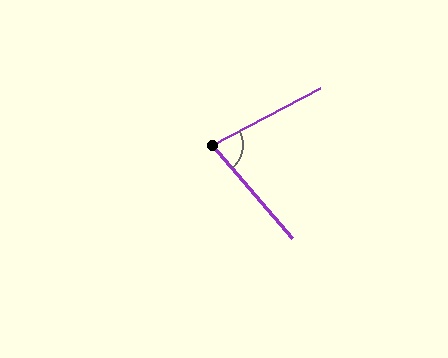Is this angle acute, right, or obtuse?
It is acute.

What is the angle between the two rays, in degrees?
Approximately 77 degrees.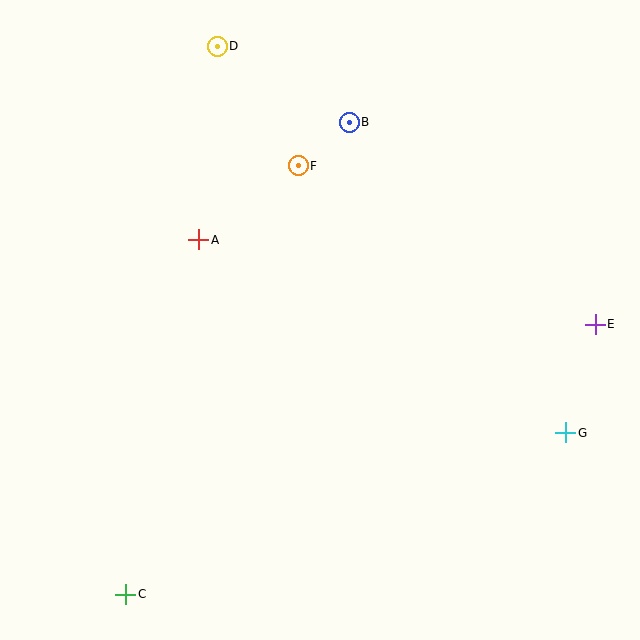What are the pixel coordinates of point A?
Point A is at (199, 240).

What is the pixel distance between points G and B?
The distance between G and B is 379 pixels.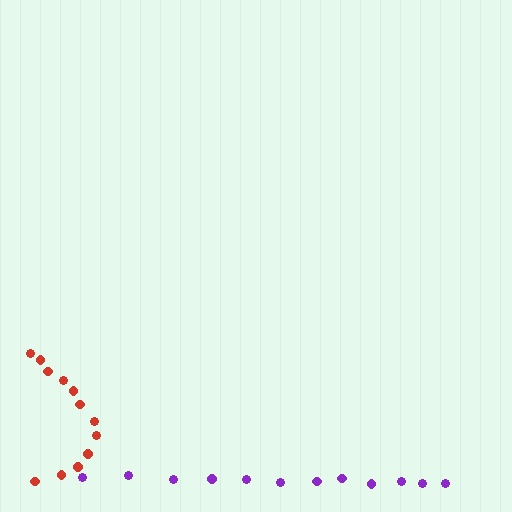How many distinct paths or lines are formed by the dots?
There are 2 distinct paths.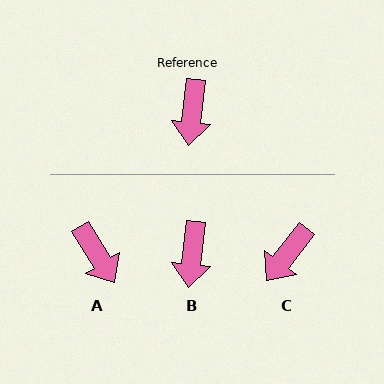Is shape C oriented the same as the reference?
No, it is off by about 31 degrees.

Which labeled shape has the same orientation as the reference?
B.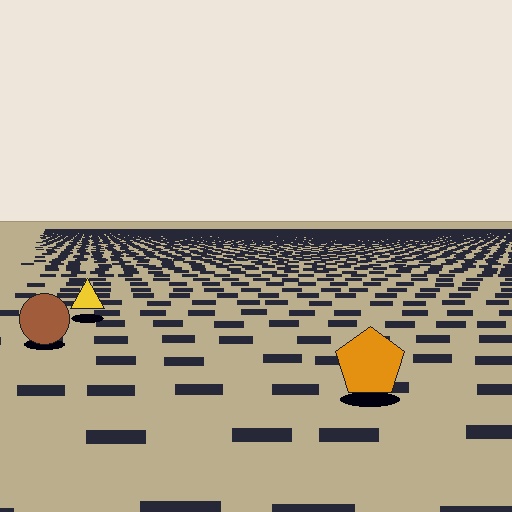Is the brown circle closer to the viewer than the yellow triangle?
Yes. The brown circle is closer — you can tell from the texture gradient: the ground texture is coarser near it.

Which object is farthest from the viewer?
The yellow triangle is farthest from the viewer. It appears smaller and the ground texture around it is denser.